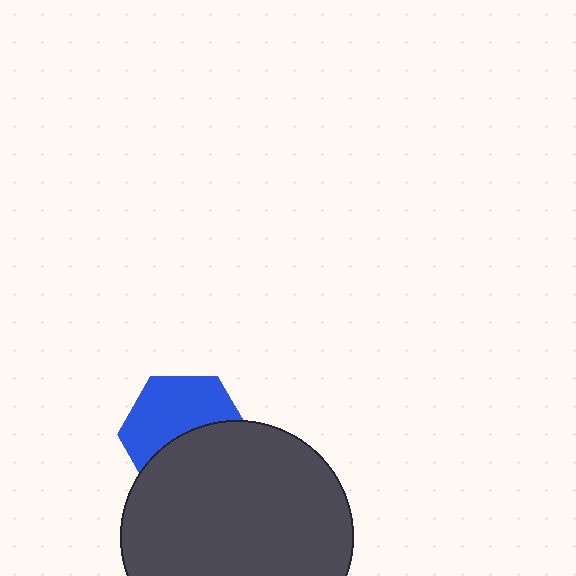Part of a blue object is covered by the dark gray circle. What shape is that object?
It is a hexagon.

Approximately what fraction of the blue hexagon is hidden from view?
Roughly 47% of the blue hexagon is hidden behind the dark gray circle.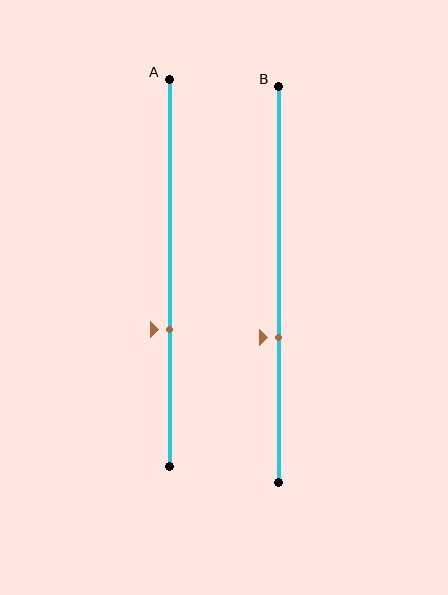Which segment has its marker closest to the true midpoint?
Segment B has its marker closest to the true midpoint.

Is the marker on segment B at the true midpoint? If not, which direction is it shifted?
No, the marker on segment B is shifted downward by about 13% of the segment length.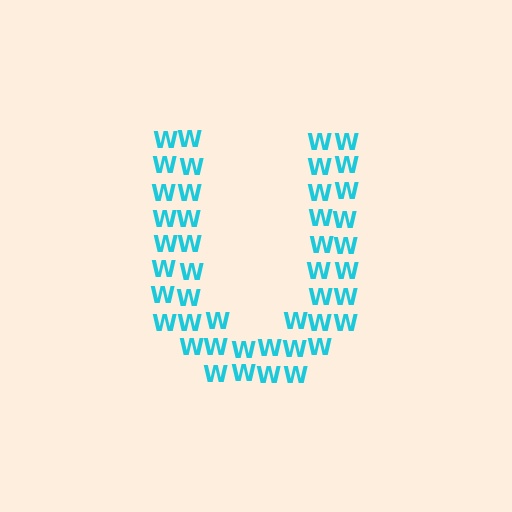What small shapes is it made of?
It is made of small letter W's.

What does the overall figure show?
The overall figure shows the letter U.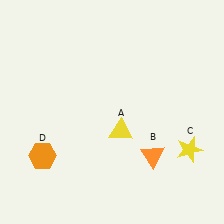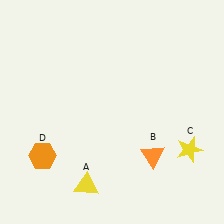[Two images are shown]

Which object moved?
The yellow triangle (A) moved down.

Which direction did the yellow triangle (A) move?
The yellow triangle (A) moved down.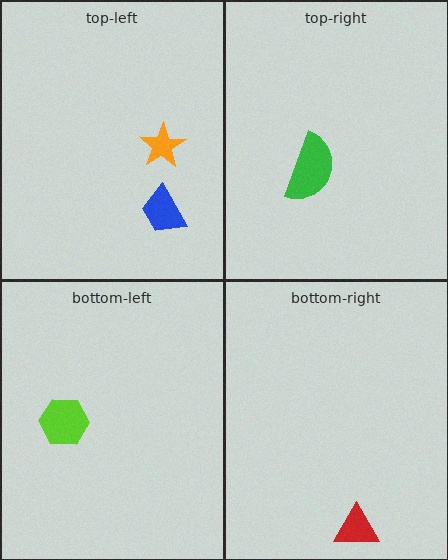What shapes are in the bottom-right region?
The red triangle.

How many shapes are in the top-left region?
2.